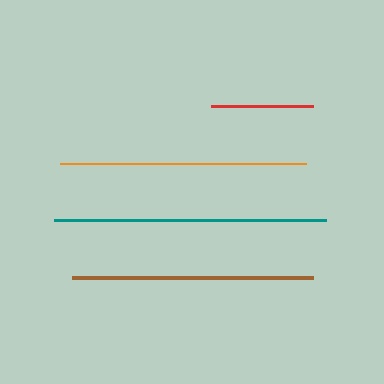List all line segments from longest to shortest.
From longest to shortest: teal, orange, brown, red.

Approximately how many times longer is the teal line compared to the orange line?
The teal line is approximately 1.1 times the length of the orange line.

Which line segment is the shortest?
The red line is the shortest at approximately 102 pixels.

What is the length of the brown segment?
The brown segment is approximately 240 pixels long.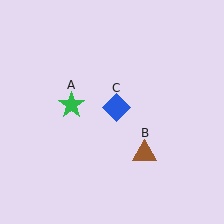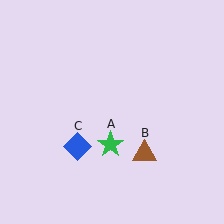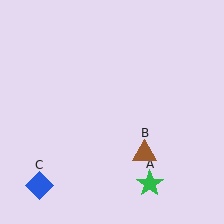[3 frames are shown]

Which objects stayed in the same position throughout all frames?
Brown triangle (object B) remained stationary.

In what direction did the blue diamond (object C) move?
The blue diamond (object C) moved down and to the left.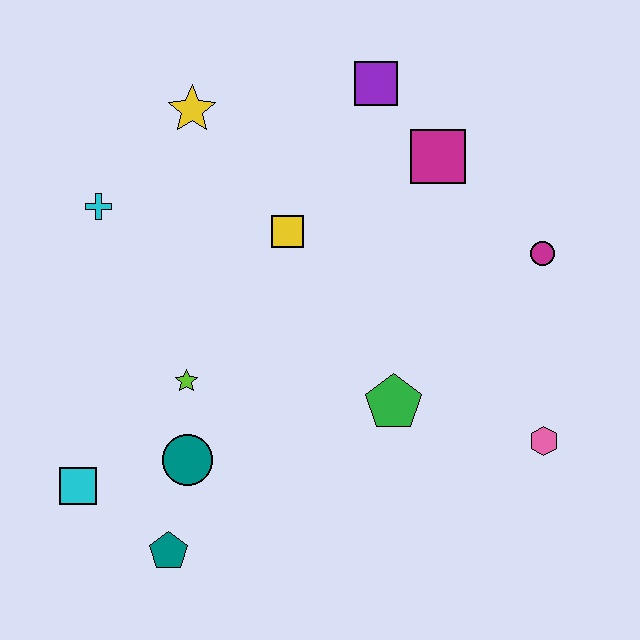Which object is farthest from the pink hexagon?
The cyan cross is farthest from the pink hexagon.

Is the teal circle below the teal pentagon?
No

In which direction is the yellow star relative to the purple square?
The yellow star is to the left of the purple square.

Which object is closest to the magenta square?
The purple square is closest to the magenta square.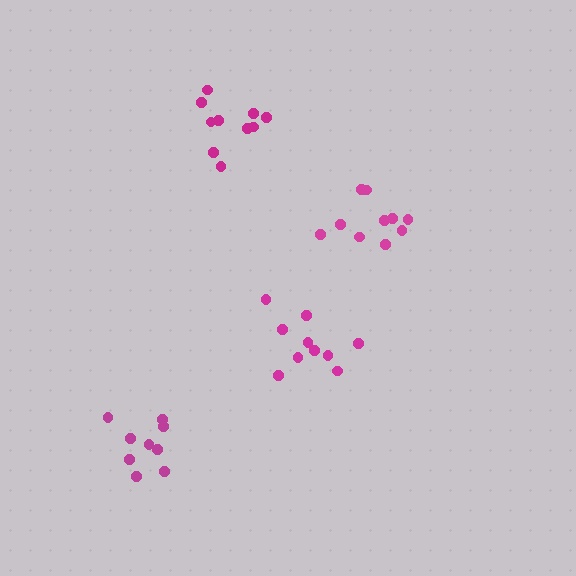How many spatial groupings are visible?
There are 4 spatial groupings.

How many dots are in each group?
Group 1: 10 dots, Group 2: 9 dots, Group 3: 10 dots, Group 4: 10 dots (39 total).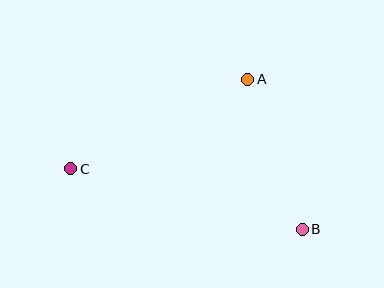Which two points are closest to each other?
Points A and B are closest to each other.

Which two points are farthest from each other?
Points B and C are farthest from each other.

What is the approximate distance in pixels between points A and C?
The distance between A and C is approximately 198 pixels.